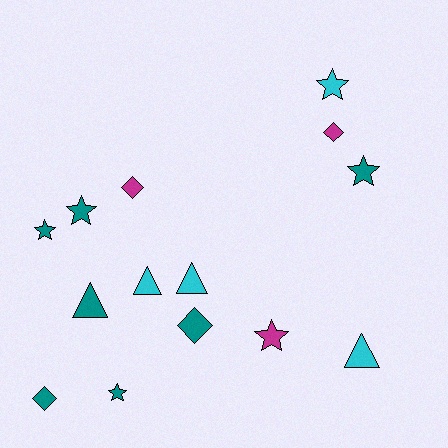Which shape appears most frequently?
Star, with 6 objects.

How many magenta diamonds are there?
There are 2 magenta diamonds.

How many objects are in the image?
There are 14 objects.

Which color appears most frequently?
Teal, with 7 objects.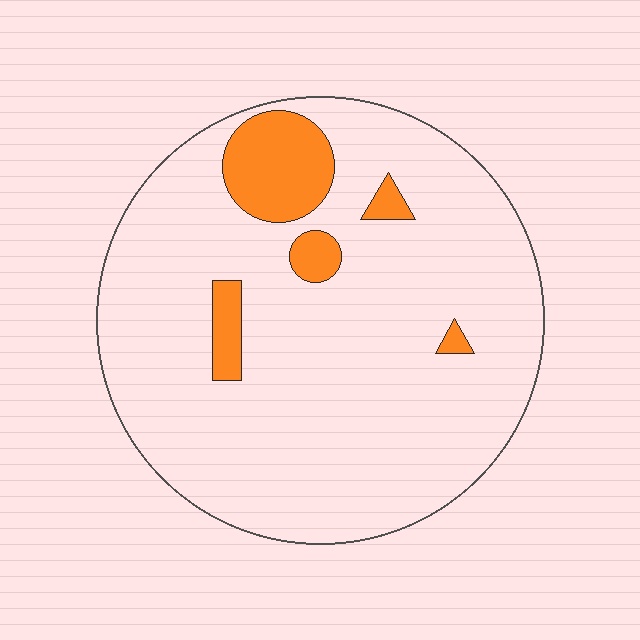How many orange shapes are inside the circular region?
5.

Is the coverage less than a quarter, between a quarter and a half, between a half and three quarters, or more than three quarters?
Less than a quarter.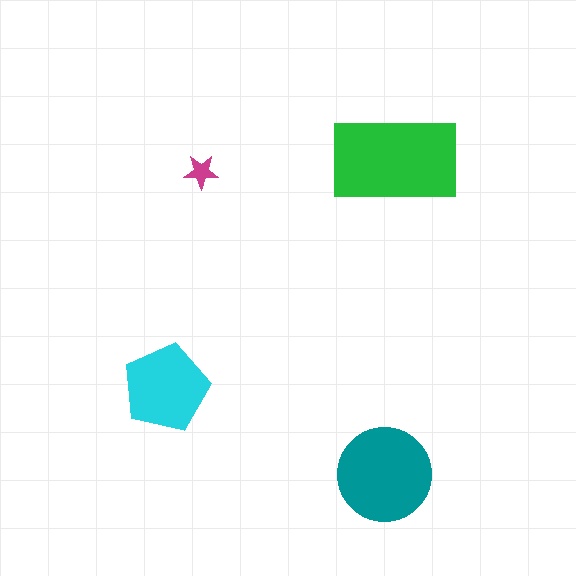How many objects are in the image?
There are 4 objects in the image.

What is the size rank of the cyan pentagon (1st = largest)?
3rd.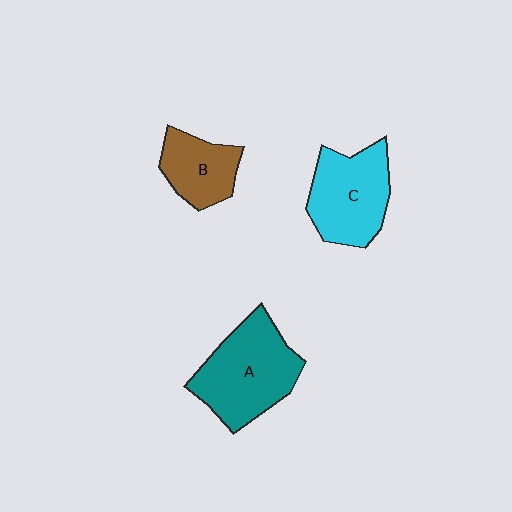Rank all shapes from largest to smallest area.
From largest to smallest: A (teal), C (cyan), B (brown).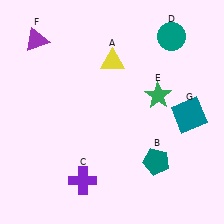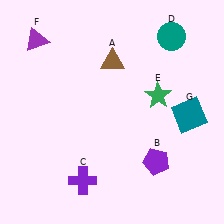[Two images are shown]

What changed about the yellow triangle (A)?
In Image 1, A is yellow. In Image 2, it changed to brown.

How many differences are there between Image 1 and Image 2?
There are 2 differences between the two images.